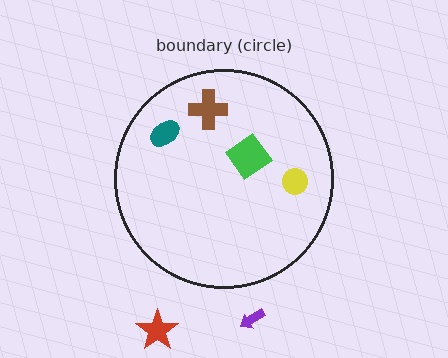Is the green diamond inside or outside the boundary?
Inside.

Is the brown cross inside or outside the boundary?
Inside.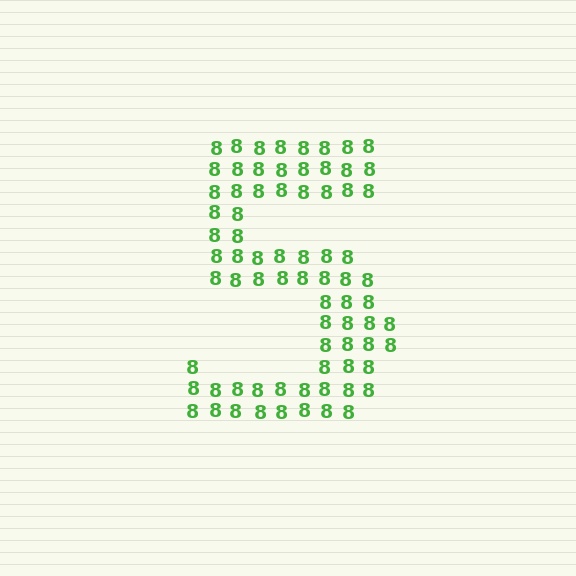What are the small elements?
The small elements are digit 8's.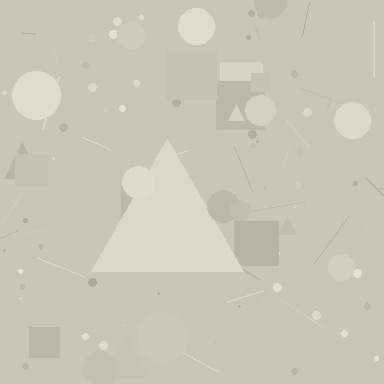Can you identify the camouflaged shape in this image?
The camouflaged shape is a triangle.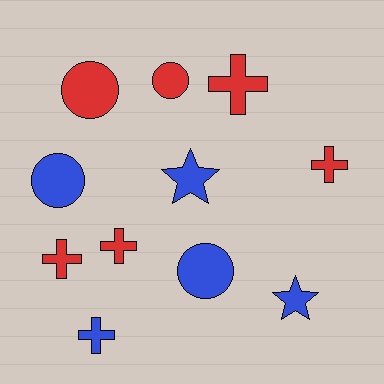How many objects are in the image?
There are 11 objects.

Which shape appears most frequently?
Cross, with 5 objects.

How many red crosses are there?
There are 4 red crosses.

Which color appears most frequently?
Red, with 6 objects.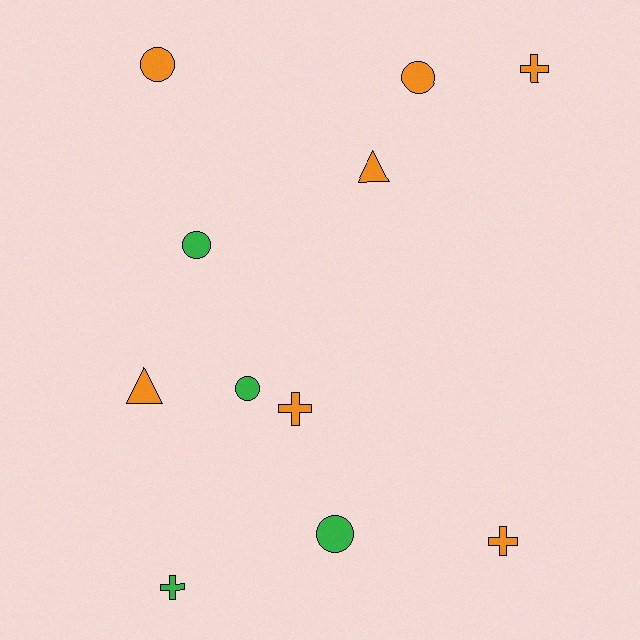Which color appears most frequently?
Orange, with 7 objects.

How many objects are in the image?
There are 11 objects.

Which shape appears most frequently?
Circle, with 5 objects.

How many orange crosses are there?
There are 3 orange crosses.